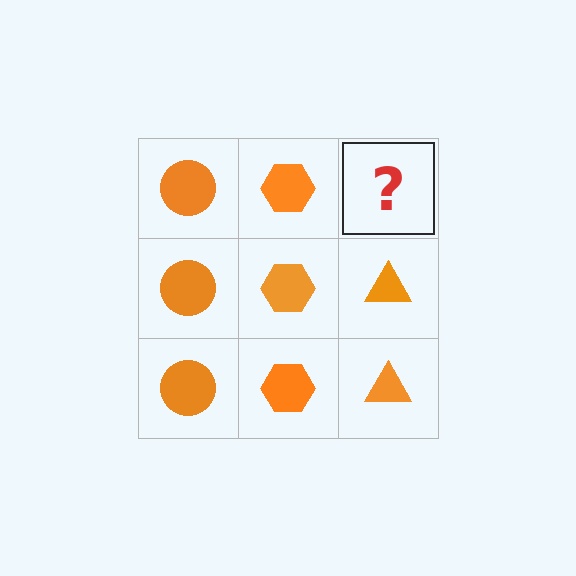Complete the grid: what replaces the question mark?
The question mark should be replaced with an orange triangle.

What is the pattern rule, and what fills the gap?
The rule is that each column has a consistent shape. The gap should be filled with an orange triangle.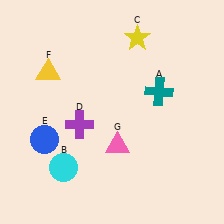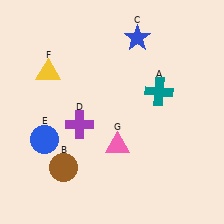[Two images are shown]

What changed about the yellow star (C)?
In Image 1, C is yellow. In Image 2, it changed to blue.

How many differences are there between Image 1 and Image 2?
There are 2 differences between the two images.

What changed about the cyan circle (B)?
In Image 1, B is cyan. In Image 2, it changed to brown.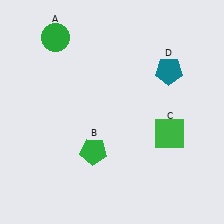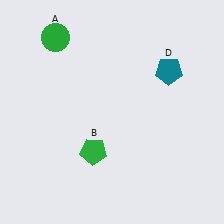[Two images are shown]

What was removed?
The green square (C) was removed in Image 2.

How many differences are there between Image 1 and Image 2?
There is 1 difference between the two images.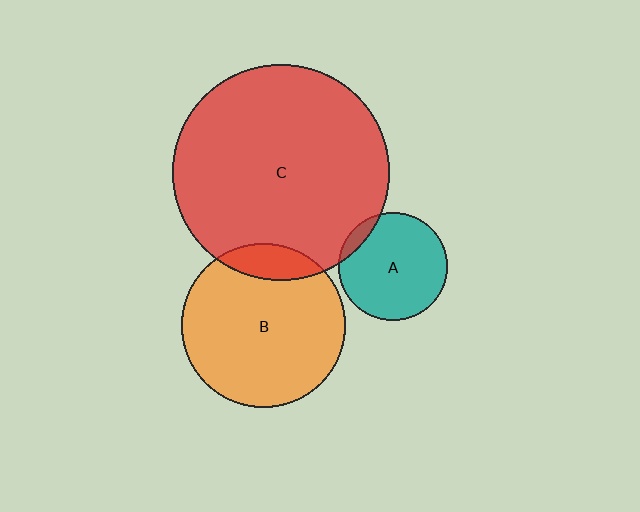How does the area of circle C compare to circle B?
Approximately 1.7 times.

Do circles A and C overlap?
Yes.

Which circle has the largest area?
Circle C (red).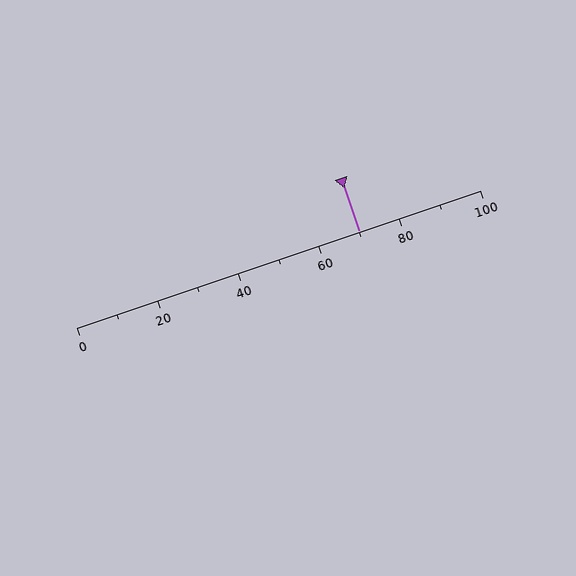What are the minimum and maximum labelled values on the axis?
The axis runs from 0 to 100.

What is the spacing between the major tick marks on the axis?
The major ticks are spaced 20 apart.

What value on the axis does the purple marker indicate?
The marker indicates approximately 70.